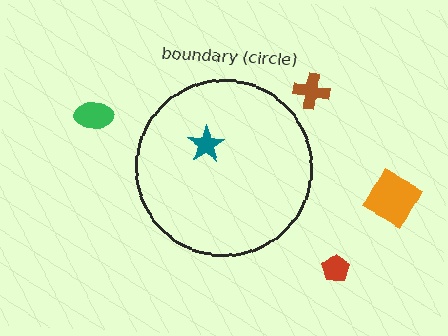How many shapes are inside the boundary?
1 inside, 4 outside.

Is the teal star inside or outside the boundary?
Inside.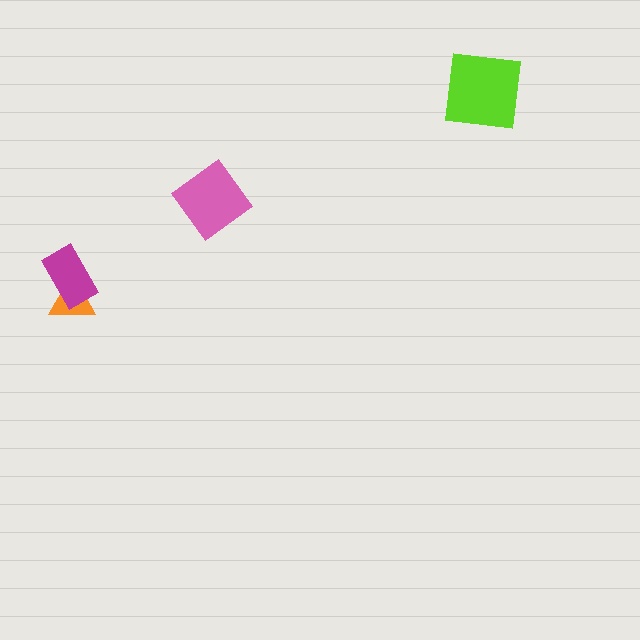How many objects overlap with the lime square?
0 objects overlap with the lime square.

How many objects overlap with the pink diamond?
0 objects overlap with the pink diamond.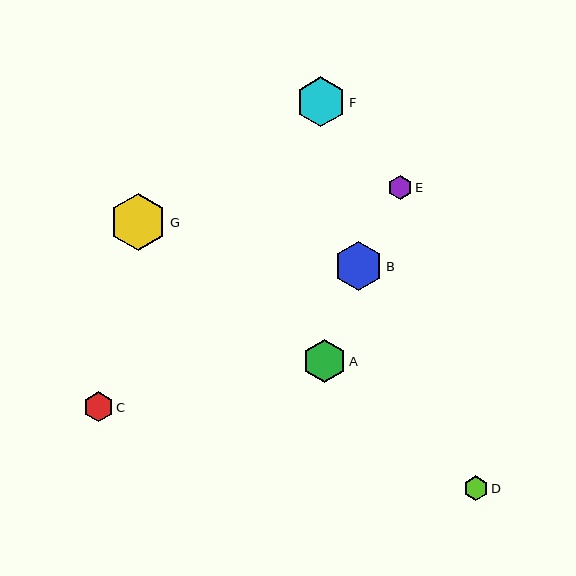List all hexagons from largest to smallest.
From largest to smallest: G, F, B, A, C, E, D.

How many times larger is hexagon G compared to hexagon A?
Hexagon G is approximately 1.3 times the size of hexagon A.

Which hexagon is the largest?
Hexagon G is the largest with a size of approximately 57 pixels.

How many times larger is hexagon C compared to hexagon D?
Hexagon C is approximately 1.2 times the size of hexagon D.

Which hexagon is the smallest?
Hexagon D is the smallest with a size of approximately 24 pixels.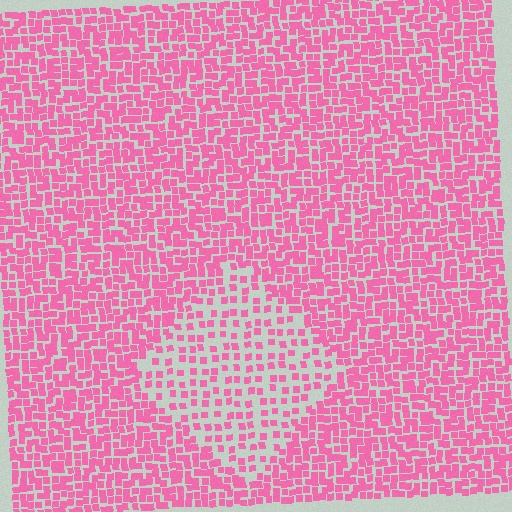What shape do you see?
I see a diamond.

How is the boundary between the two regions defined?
The boundary is defined by a change in element density (approximately 2.1x ratio). All elements are the same color, size, and shape.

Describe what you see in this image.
The image contains small pink elements arranged at two different densities. A diamond-shaped region is visible where the elements are less densely packed than the surrounding area.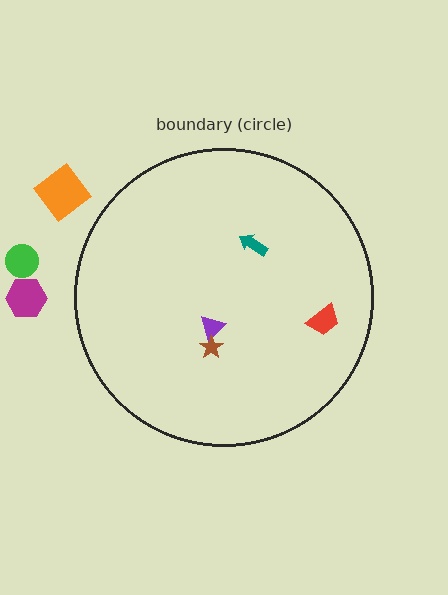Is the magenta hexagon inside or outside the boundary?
Outside.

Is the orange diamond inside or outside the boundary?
Outside.